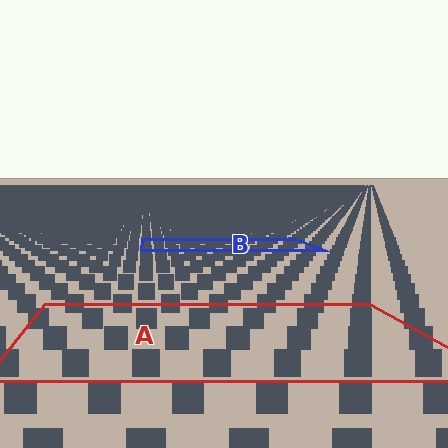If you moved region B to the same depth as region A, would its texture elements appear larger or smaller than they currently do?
They would appear larger. At a closer depth, the same texture elements are projected at a bigger on-screen size.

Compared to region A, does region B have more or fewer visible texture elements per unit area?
Region B has more texture elements per unit area — they are packed more densely because it is farther away.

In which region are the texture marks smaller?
The texture marks are smaller in region B, because it is farther away.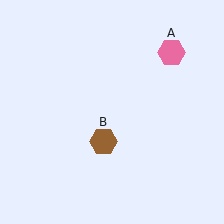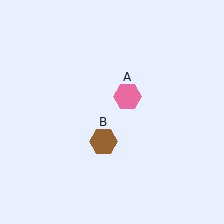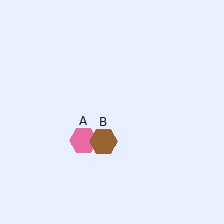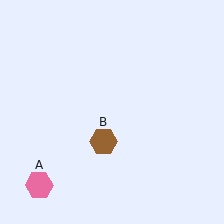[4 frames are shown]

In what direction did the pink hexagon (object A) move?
The pink hexagon (object A) moved down and to the left.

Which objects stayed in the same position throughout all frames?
Brown hexagon (object B) remained stationary.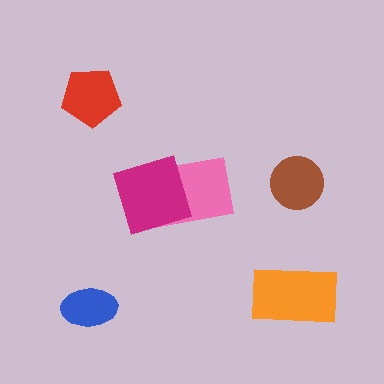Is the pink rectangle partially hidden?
Yes, it is partially covered by another shape.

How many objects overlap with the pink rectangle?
1 object overlaps with the pink rectangle.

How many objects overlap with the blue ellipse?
0 objects overlap with the blue ellipse.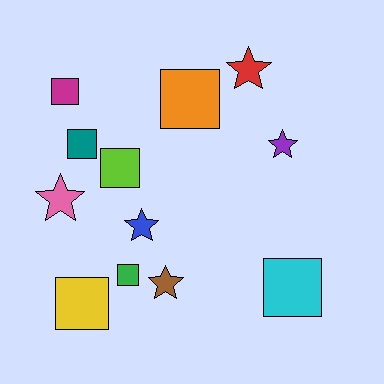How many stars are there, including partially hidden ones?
There are 5 stars.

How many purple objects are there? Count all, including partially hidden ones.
There is 1 purple object.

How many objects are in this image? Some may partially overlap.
There are 12 objects.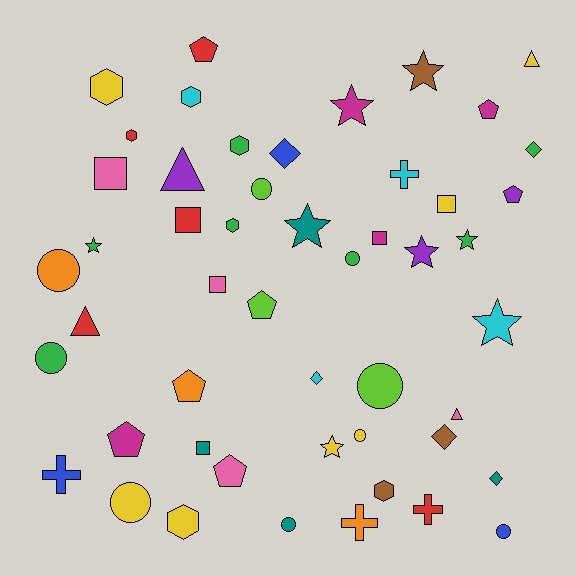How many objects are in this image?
There are 50 objects.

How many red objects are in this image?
There are 5 red objects.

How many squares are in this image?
There are 6 squares.